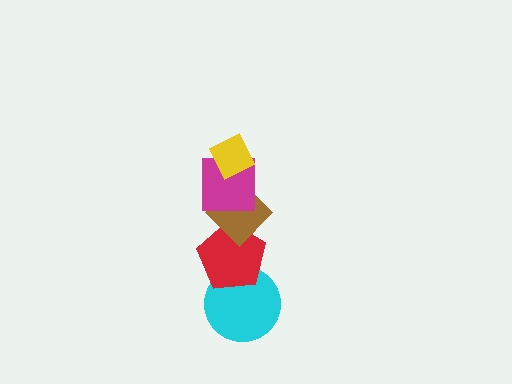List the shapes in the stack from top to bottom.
From top to bottom: the yellow diamond, the magenta square, the brown diamond, the red pentagon, the cyan circle.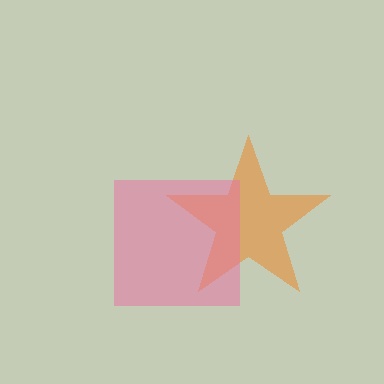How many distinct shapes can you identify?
There are 2 distinct shapes: an orange star, a pink square.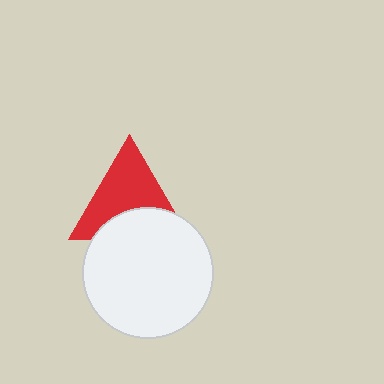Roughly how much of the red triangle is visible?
About half of it is visible (roughly 64%).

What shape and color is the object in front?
The object in front is a white circle.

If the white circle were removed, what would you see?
You would see the complete red triangle.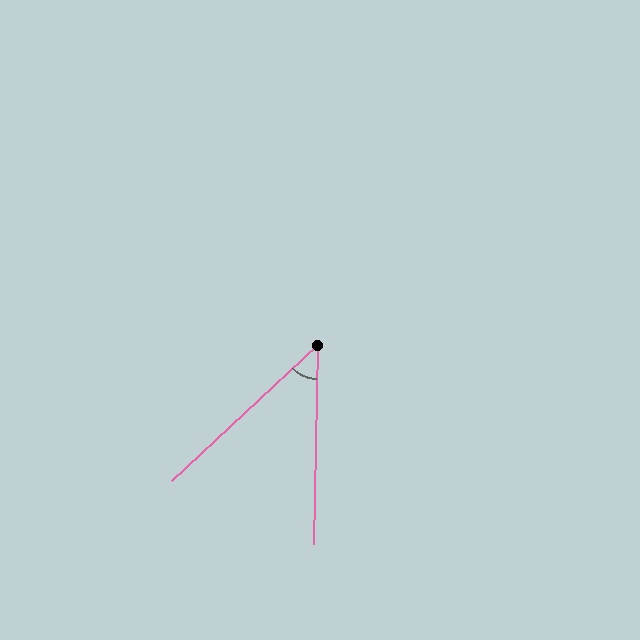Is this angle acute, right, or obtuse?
It is acute.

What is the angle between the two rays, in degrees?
Approximately 46 degrees.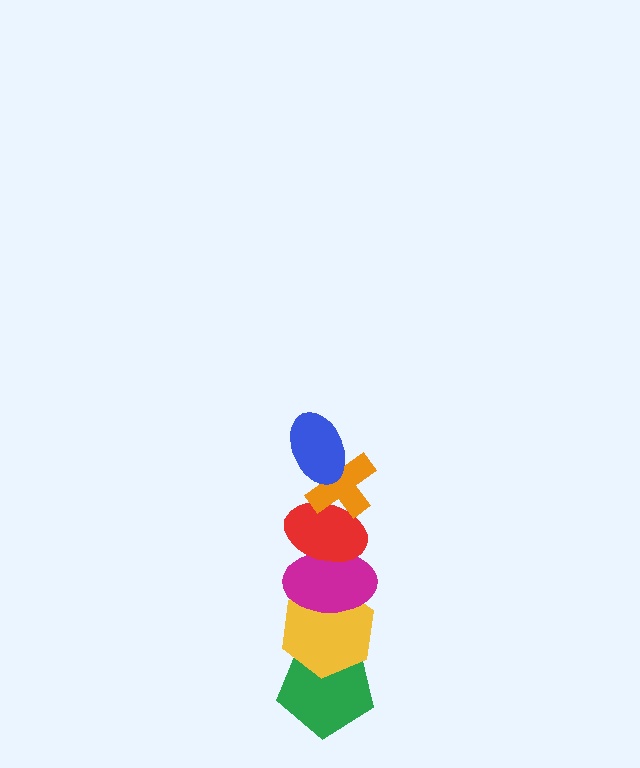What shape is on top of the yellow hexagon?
The magenta ellipse is on top of the yellow hexagon.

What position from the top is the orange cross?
The orange cross is 2nd from the top.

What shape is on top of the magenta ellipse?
The red ellipse is on top of the magenta ellipse.